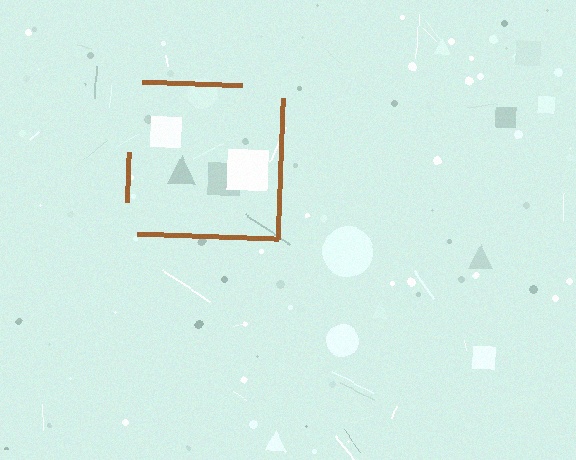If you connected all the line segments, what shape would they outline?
They would outline a square.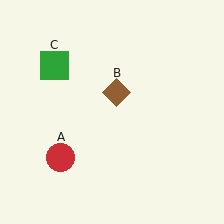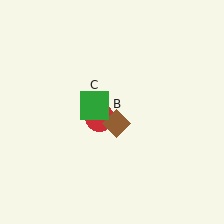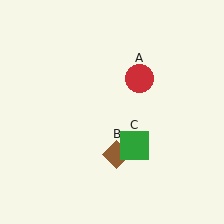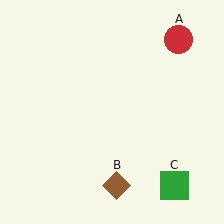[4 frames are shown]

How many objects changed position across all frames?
3 objects changed position: red circle (object A), brown diamond (object B), green square (object C).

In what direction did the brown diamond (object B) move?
The brown diamond (object B) moved down.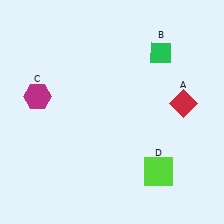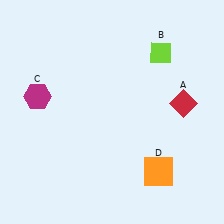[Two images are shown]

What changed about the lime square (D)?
In Image 1, D is lime. In Image 2, it changed to orange.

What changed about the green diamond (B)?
In Image 1, B is green. In Image 2, it changed to lime.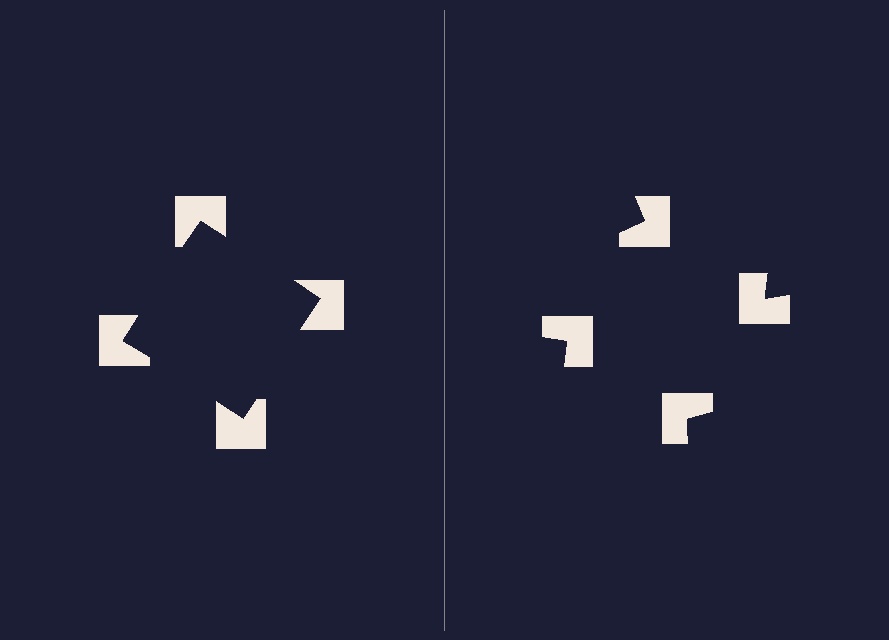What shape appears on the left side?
An illusory square.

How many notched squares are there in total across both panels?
8 — 4 on each side.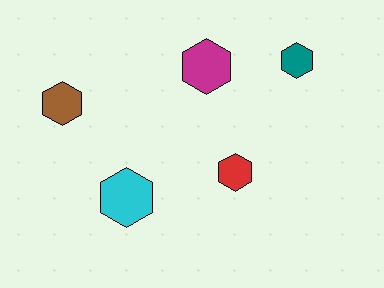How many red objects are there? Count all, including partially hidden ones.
There is 1 red object.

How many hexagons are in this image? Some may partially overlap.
There are 5 hexagons.